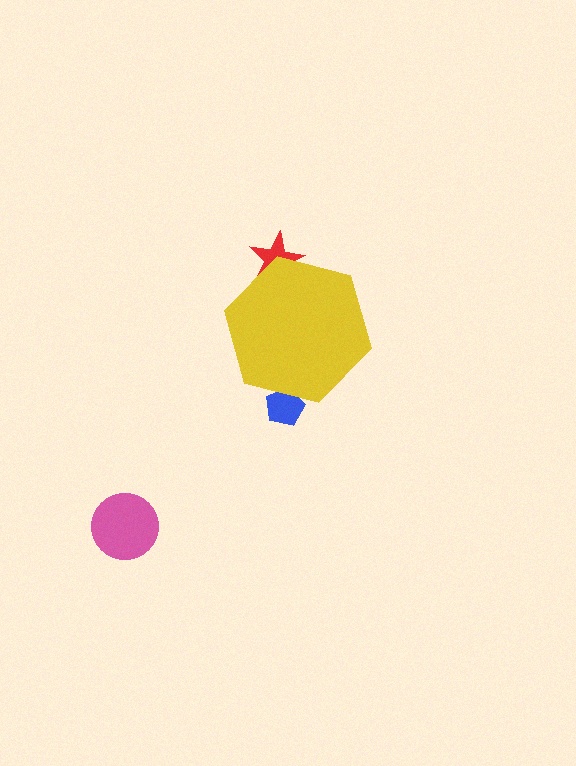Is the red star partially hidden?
Yes, the red star is partially hidden behind the yellow hexagon.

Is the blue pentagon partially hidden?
Yes, the blue pentagon is partially hidden behind the yellow hexagon.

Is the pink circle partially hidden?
No, the pink circle is fully visible.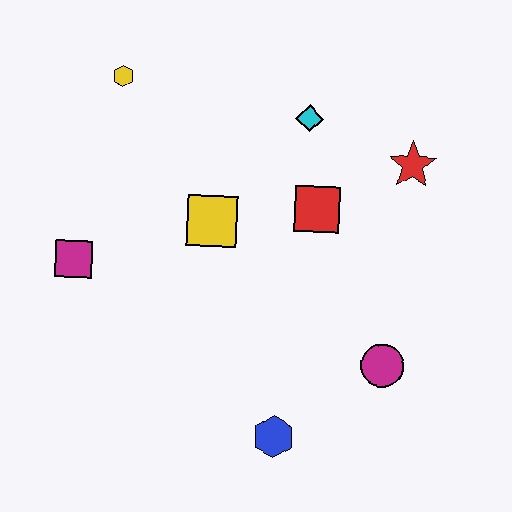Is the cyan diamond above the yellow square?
Yes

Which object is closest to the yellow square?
The red square is closest to the yellow square.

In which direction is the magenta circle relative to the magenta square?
The magenta circle is to the right of the magenta square.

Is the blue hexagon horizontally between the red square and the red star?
No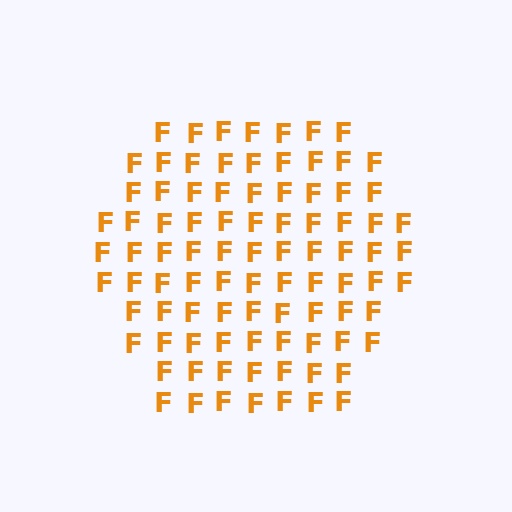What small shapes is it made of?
It is made of small letter F's.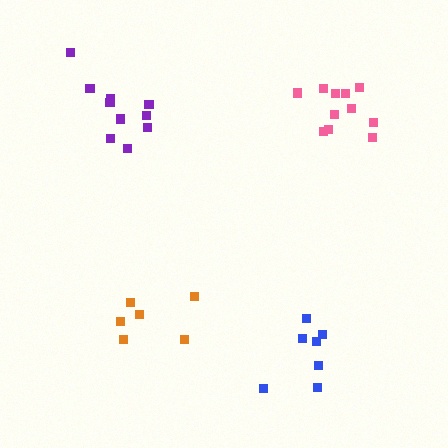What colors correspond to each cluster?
The clusters are colored: orange, pink, purple, blue.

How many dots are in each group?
Group 1: 6 dots, Group 2: 11 dots, Group 3: 10 dots, Group 4: 7 dots (34 total).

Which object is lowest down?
The blue cluster is bottommost.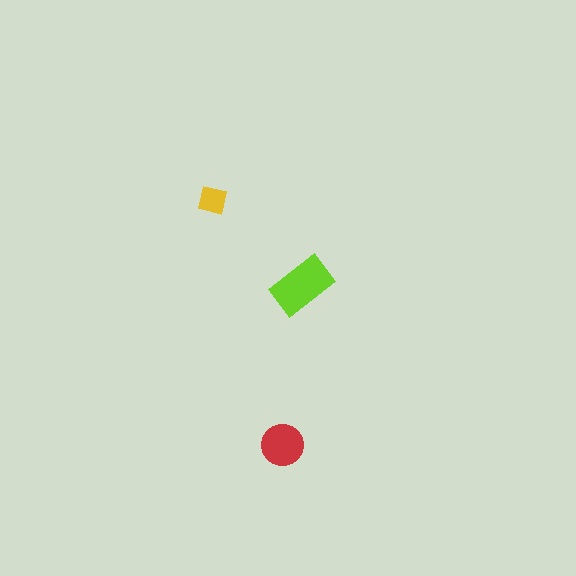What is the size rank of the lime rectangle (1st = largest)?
1st.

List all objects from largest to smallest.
The lime rectangle, the red circle, the yellow square.